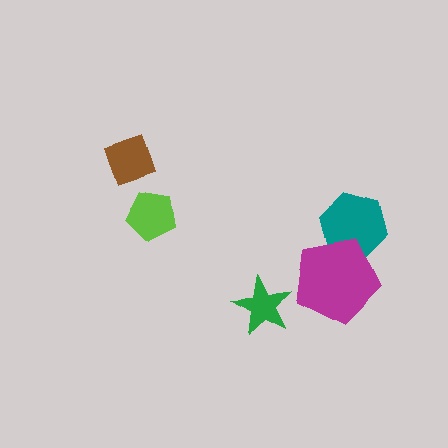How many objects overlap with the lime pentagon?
0 objects overlap with the lime pentagon.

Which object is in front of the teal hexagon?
The magenta pentagon is in front of the teal hexagon.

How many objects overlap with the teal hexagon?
1 object overlaps with the teal hexagon.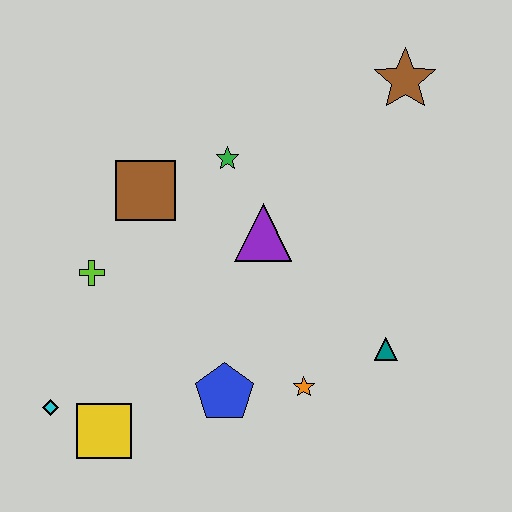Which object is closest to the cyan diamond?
The yellow square is closest to the cyan diamond.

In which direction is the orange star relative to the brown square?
The orange star is below the brown square.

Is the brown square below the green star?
Yes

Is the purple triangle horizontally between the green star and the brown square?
No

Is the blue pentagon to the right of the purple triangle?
No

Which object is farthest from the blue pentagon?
The brown star is farthest from the blue pentagon.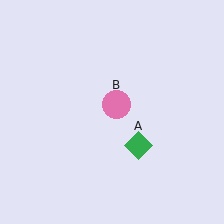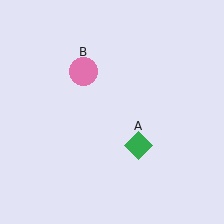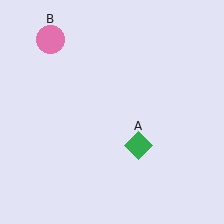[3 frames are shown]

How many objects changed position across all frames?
1 object changed position: pink circle (object B).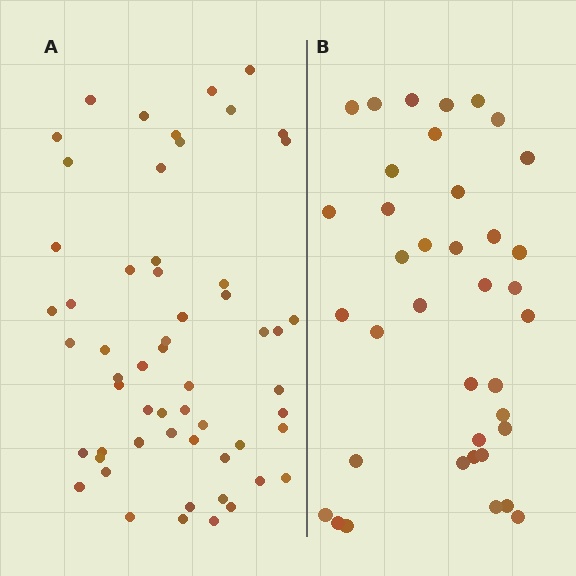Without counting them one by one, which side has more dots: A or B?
Region A (the left region) has more dots.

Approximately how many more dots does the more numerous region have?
Region A has approximately 20 more dots than region B.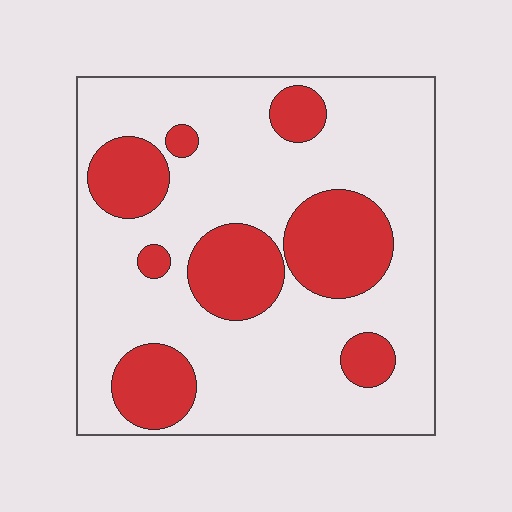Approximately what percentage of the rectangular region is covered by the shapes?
Approximately 25%.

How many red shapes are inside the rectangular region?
8.